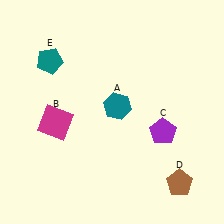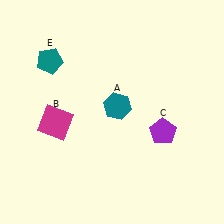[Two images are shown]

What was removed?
The brown pentagon (D) was removed in Image 2.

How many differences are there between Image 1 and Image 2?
There is 1 difference between the two images.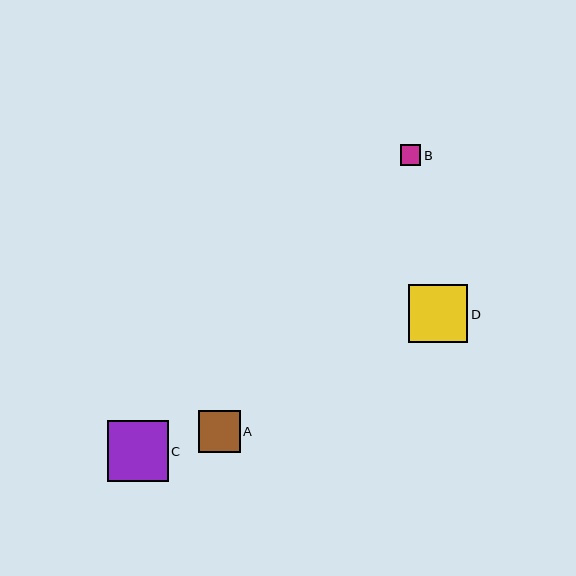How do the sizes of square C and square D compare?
Square C and square D are approximately the same size.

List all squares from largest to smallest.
From largest to smallest: C, D, A, B.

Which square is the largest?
Square C is the largest with a size of approximately 61 pixels.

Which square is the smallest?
Square B is the smallest with a size of approximately 20 pixels.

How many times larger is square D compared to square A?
Square D is approximately 1.4 times the size of square A.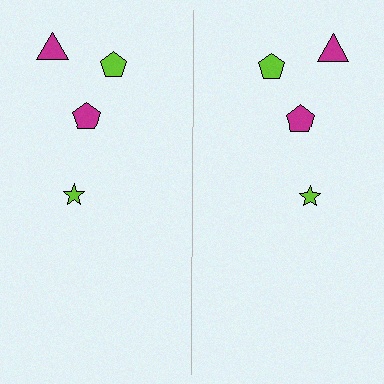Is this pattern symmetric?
Yes, this pattern has bilateral (reflection) symmetry.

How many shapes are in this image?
There are 8 shapes in this image.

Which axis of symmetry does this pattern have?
The pattern has a vertical axis of symmetry running through the center of the image.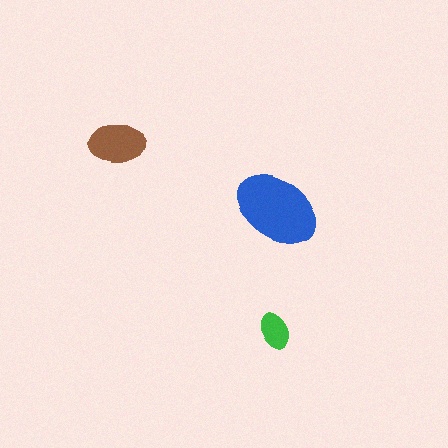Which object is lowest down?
The green ellipse is bottommost.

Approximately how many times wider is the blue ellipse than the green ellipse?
About 2.5 times wider.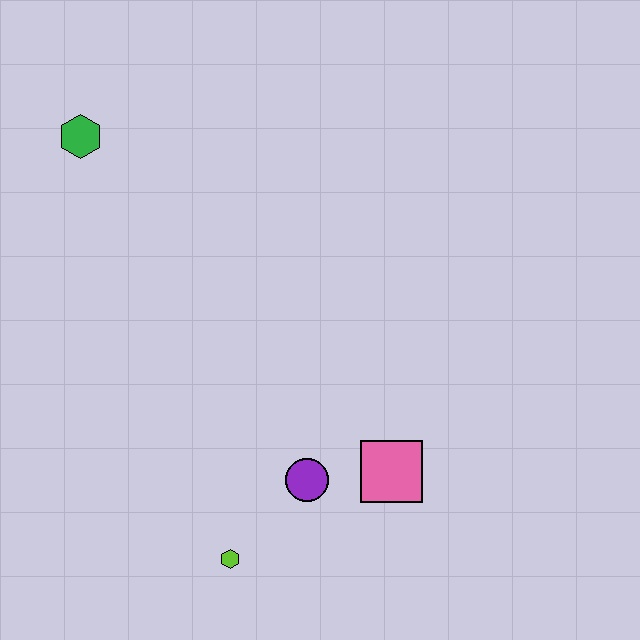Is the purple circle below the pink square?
Yes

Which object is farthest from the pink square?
The green hexagon is farthest from the pink square.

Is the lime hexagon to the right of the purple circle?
No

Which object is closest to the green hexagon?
The purple circle is closest to the green hexagon.